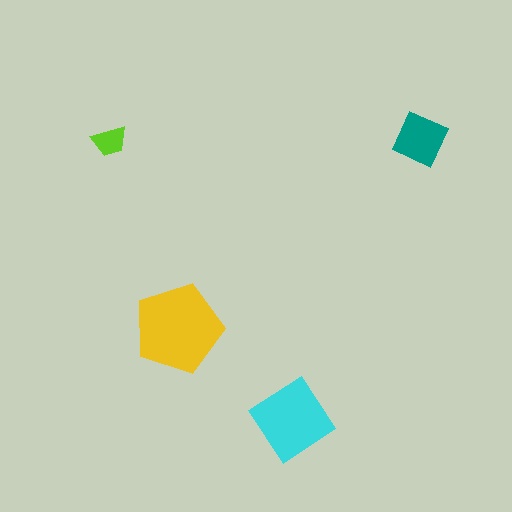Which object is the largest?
The yellow pentagon.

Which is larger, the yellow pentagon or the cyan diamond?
The yellow pentagon.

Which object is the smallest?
The lime trapezoid.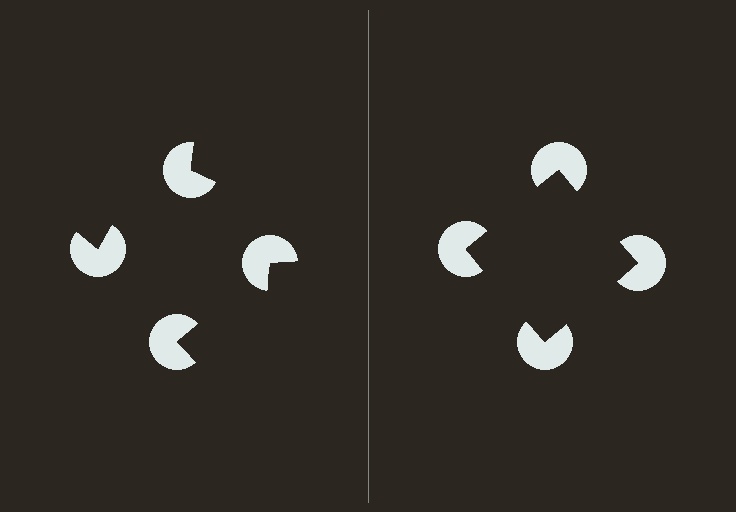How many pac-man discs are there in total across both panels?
8 — 4 on each side.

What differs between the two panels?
The pac-man discs are positioned identically on both sides; only the wedge orientations differ. On the right they align to a square; on the left they are misaligned.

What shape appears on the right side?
An illusory square.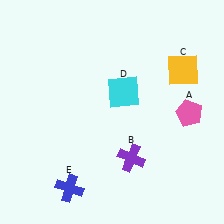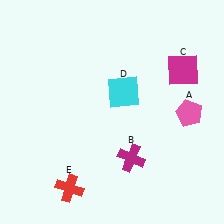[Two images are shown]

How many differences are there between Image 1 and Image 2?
There are 3 differences between the two images.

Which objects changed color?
B changed from purple to magenta. C changed from yellow to magenta. E changed from blue to red.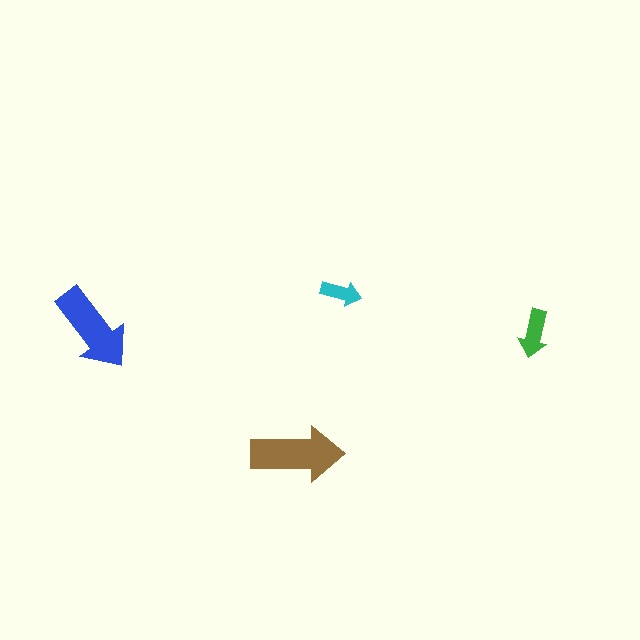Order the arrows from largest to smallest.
the brown one, the blue one, the green one, the cyan one.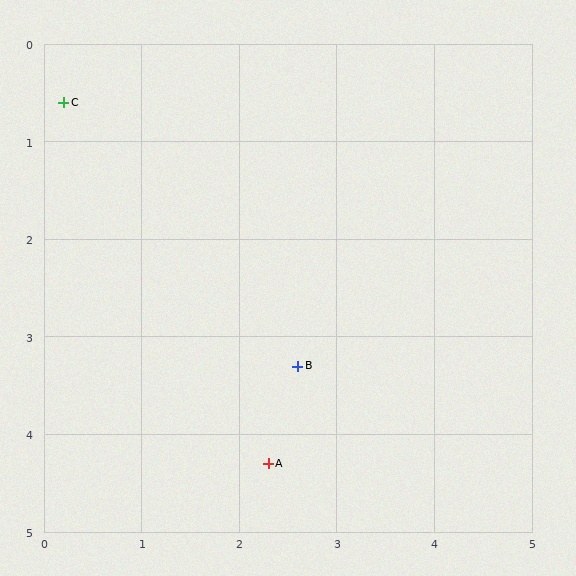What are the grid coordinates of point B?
Point B is at approximately (2.6, 3.3).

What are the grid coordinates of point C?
Point C is at approximately (0.2, 0.6).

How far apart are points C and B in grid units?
Points C and B are about 3.6 grid units apart.